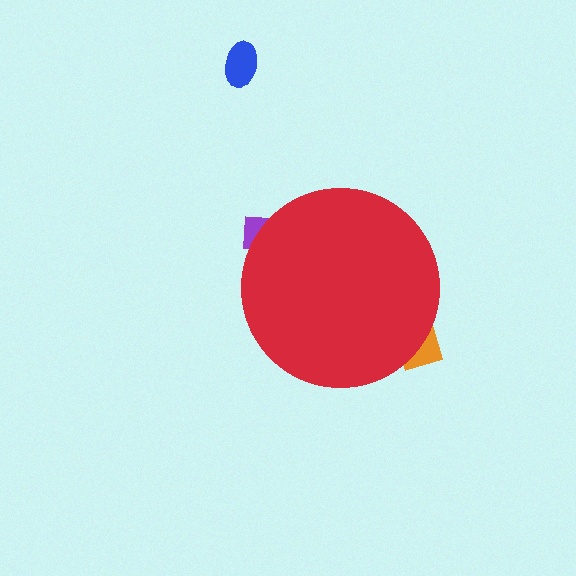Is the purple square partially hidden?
Yes, the purple square is partially hidden behind the red circle.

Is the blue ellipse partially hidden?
No, the blue ellipse is fully visible.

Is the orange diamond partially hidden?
Yes, the orange diamond is partially hidden behind the red circle.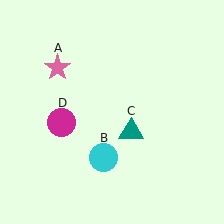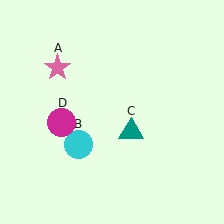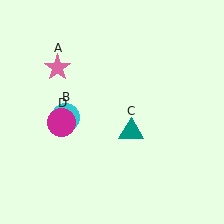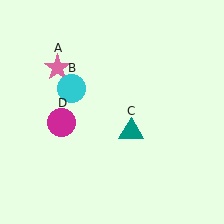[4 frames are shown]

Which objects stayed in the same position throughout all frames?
Pink star (object A) and teal triangle (object C) and magenta circle (object D) remained stationary.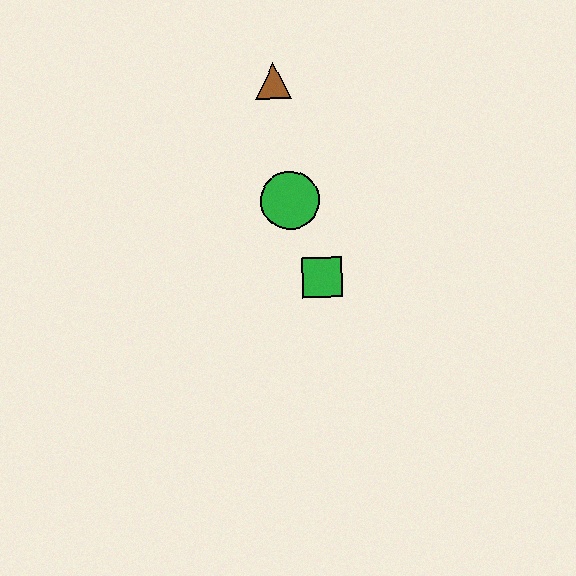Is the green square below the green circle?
Yes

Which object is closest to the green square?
The green circle is closest to the green square.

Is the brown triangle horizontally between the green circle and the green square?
No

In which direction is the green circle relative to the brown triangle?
The green circle is below the brown triangle.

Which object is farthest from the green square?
The brown triangle is farthest from the green square.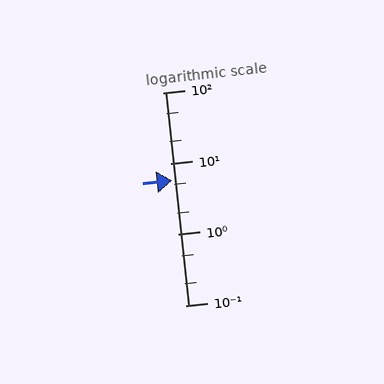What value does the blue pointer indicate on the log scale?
The pointer indicates approximately 5.8.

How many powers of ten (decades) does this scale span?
The scale spans 3 decades, from 0.1 to 100.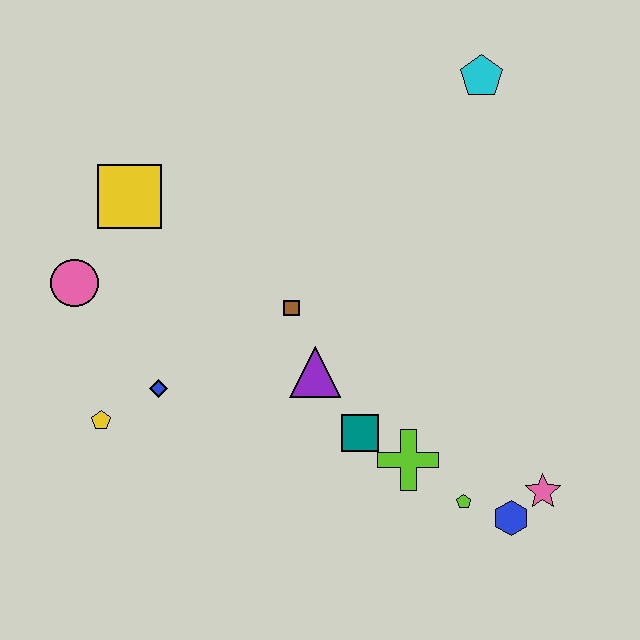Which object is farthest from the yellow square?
The pink star is farthest from the yellow square.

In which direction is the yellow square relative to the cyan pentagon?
The yellow square is to the left of the cyan pentagon.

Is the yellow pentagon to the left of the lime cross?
Yes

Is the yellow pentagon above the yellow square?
No